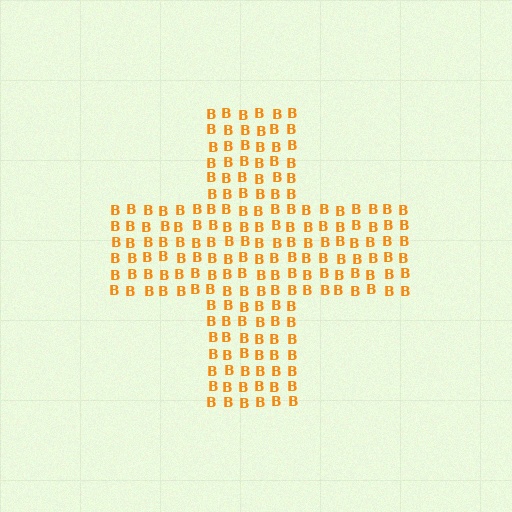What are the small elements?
The small elements are letter B's.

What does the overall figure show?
The overall figure shows a cross.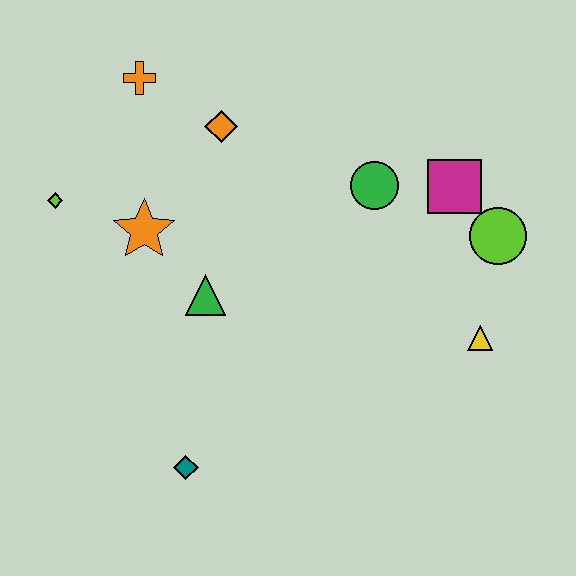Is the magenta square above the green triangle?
Yes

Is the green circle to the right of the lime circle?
No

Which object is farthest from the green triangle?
The lime circle is farthest from the green triangle.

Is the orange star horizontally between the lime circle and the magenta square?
No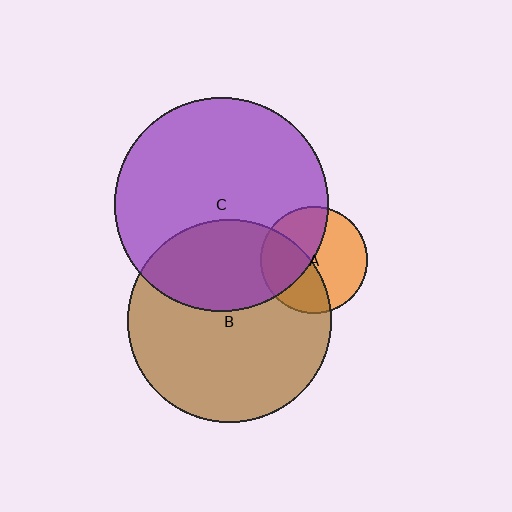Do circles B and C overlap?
Yes.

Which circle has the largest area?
Circle C (purple).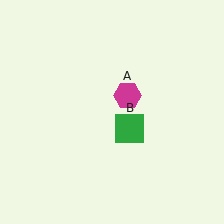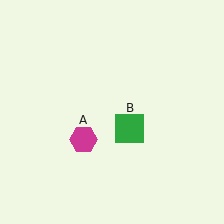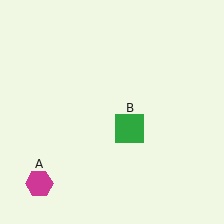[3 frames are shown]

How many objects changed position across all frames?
1 object changed position: magenta hexagon (object A).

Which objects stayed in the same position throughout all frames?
Green square (object B) remained stationary.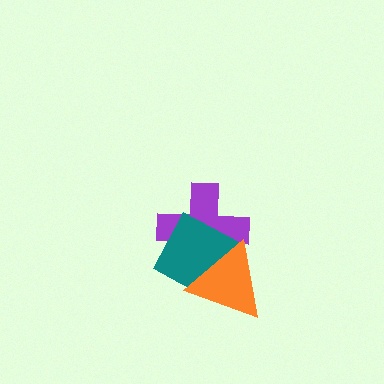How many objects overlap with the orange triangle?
2 objects overlap with the orange triangle.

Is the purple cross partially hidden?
Yes, it is partially covered by another shape.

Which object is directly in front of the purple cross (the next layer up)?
The teal diamond is directly in front of the purple cross.